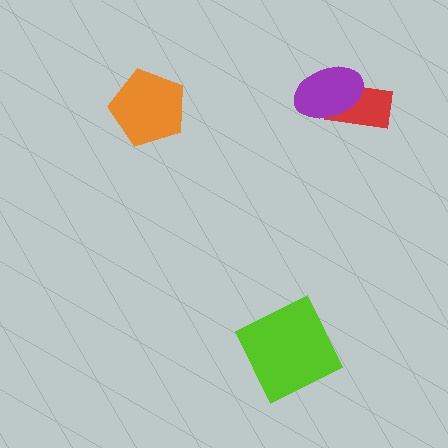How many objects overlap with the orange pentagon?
0 objects overlap with the orange pentagon.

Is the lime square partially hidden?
No, no other shape covers it.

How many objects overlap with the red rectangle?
1 object overlaps with the red rectangle.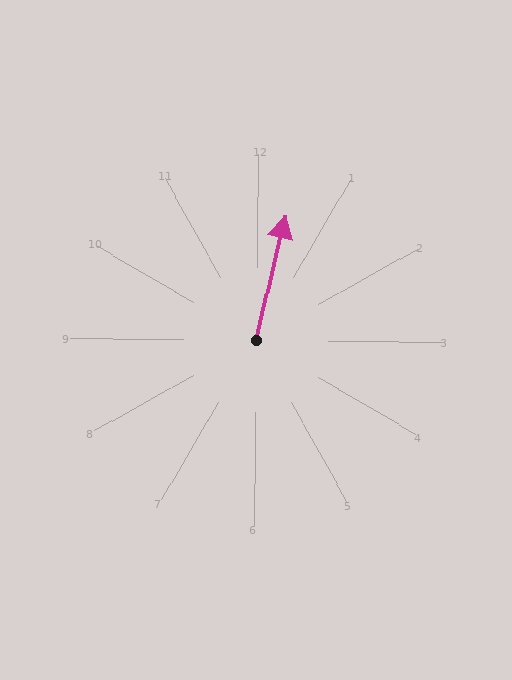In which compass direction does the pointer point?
North.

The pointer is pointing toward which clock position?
Roughly 12 o'clock.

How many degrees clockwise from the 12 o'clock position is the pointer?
Approximately 13 degrees.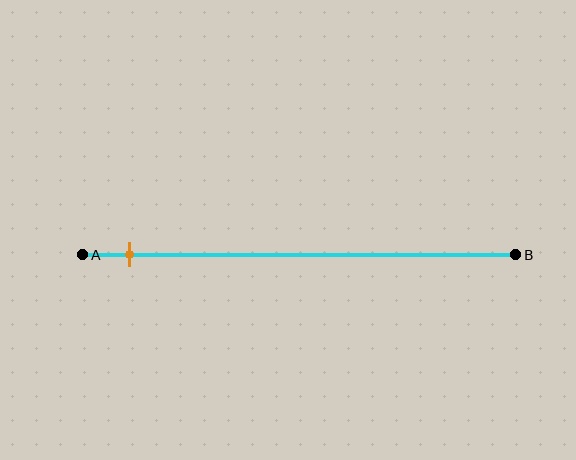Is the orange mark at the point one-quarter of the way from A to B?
No, the mark is at about 10% from A, not at the 25% one-quarter point.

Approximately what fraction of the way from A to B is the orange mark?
The orange mark is approximately 10% of the way from A to B.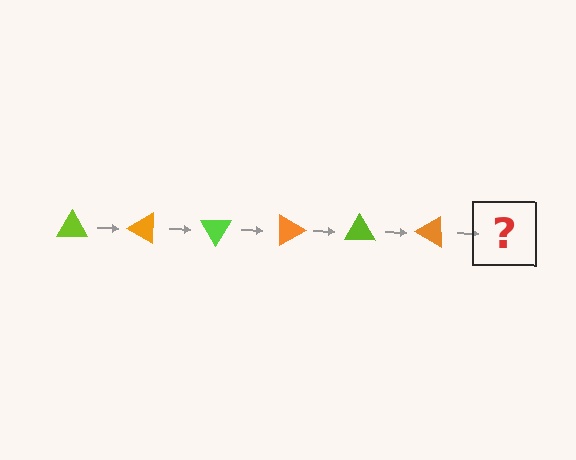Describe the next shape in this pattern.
It should be a lime triangle, rotated 180 degrees from the start.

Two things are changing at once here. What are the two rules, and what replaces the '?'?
The two rules are that it rotates 30 degrees each step and the color cycles through lime and orange. The '?' should be a lime triangle, rotated 180 degrees from the start.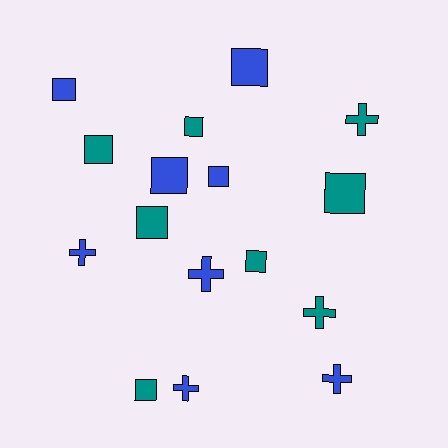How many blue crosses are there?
There are 4 blue crosses.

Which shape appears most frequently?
Square, with 10 objects.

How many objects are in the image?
There are 16 objects.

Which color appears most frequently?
Blue, with 8 objects.